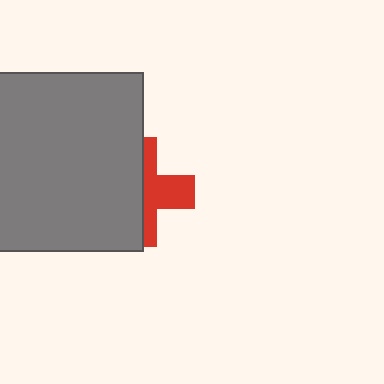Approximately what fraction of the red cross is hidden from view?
Roughly 55% of the red cross is hidden behind the gray square.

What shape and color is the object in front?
The object in front is a gray square.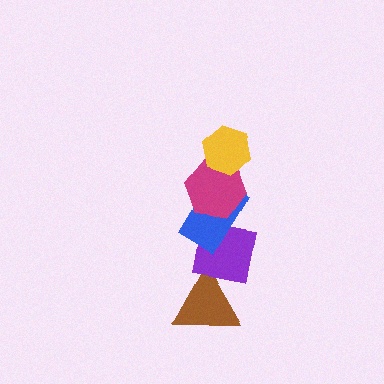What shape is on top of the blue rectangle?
The magenta hexagon is on top of the blue rectangle.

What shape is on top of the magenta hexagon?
The yellow hexagon is on top of the magenta hexagon.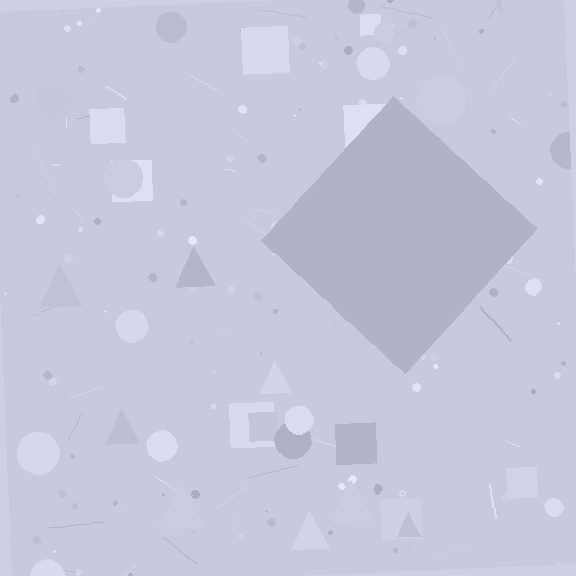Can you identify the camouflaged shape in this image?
The camouflaged shape is a diamond.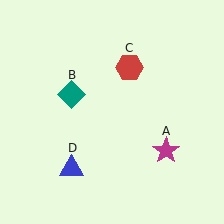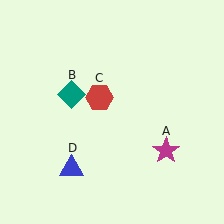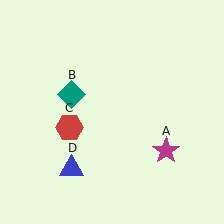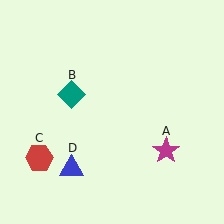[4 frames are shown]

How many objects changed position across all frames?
1 object changed position: red hexagon (object C).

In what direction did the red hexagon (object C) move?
The red hexagon (object C) moved down and to the left.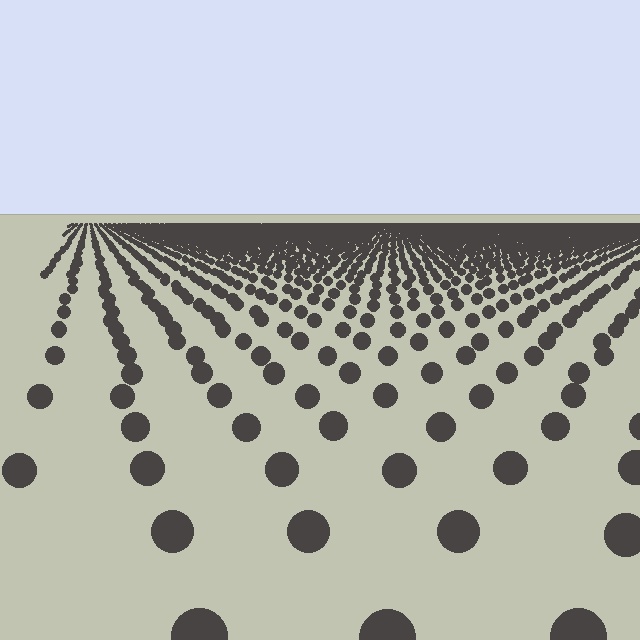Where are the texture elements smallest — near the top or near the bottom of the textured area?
Near the top.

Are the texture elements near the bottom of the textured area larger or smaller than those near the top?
Larger. Near the bottom, elements are closer to the viewer and appear at a bigger on-screen size.